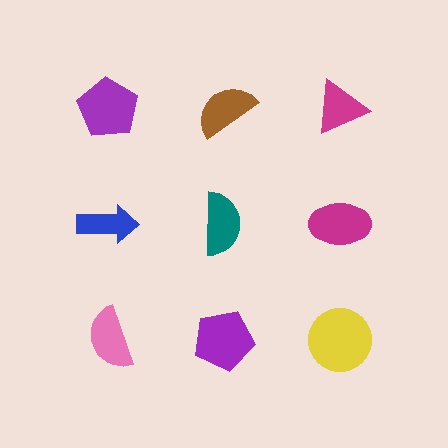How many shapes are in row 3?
3 shapes.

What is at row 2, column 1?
A blue arrow.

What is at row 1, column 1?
A purple pentagon.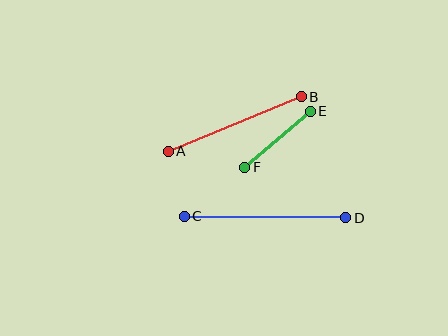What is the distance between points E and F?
The distance is approximately 86 pixels.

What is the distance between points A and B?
The distance is approximately 144 pixels.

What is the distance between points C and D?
The distance is approximately 162 pixels.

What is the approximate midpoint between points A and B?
The midpoint is at approximately (235, 124) pixels.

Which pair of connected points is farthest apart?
Points C and D are farthest apart.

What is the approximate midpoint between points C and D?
The midpoint is at approximately (265, 217) pixels.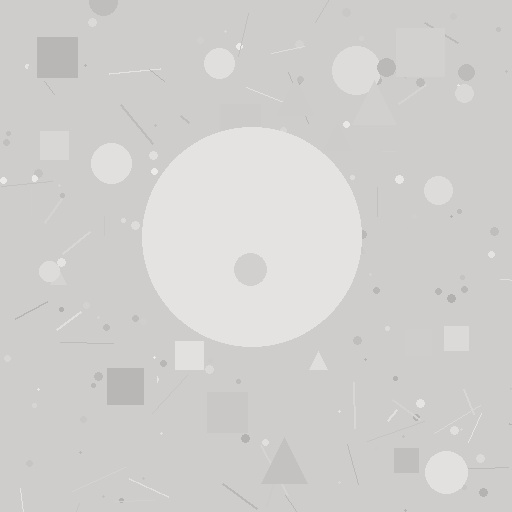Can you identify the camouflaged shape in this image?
The camouflaged shape is a circle.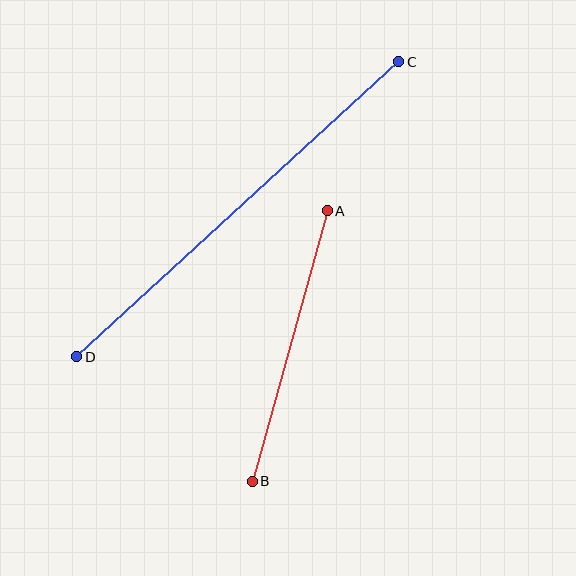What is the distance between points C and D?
The distance is approximately 437 pixels.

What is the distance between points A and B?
The distance is approximately 281 pixels.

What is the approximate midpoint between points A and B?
The midpoint is at approximately (290, 346) pixels.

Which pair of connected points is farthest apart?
Points C and D are farthest apart.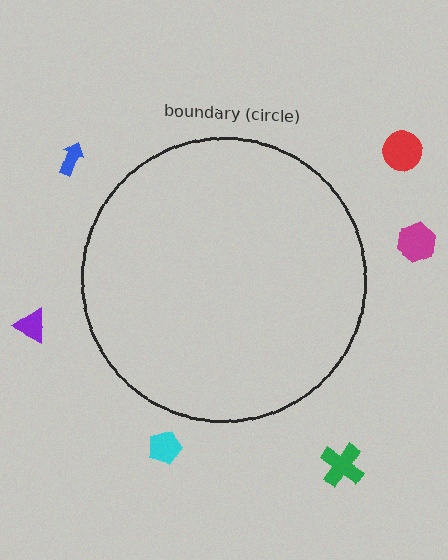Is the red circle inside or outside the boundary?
Outside.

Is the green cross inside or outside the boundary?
Outside.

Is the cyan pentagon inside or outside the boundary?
Outside.